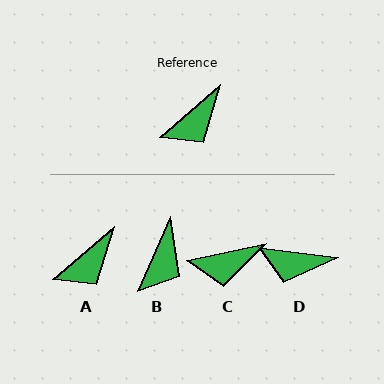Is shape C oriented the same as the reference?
No, it is off by about 29 degrees.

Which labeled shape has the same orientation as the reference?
A.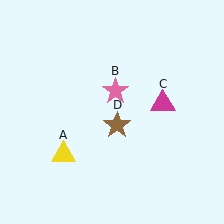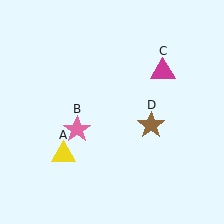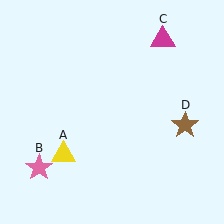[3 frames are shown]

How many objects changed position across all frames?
3 objects changed position: pink star (object B), magenta triangle (object C), brown star (object D).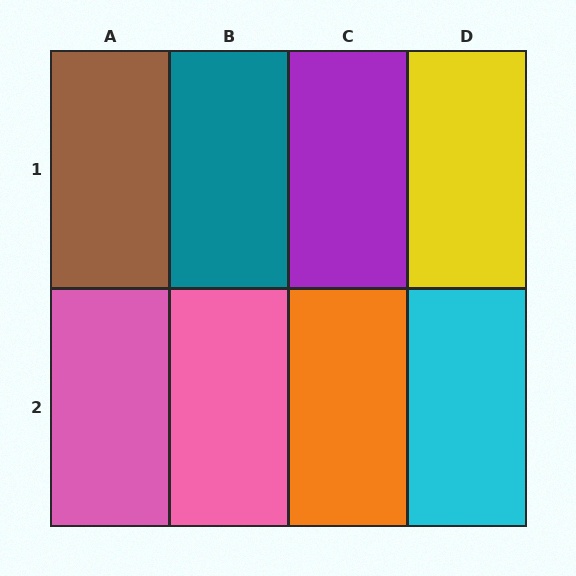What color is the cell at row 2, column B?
Pink.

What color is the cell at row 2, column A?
Pink.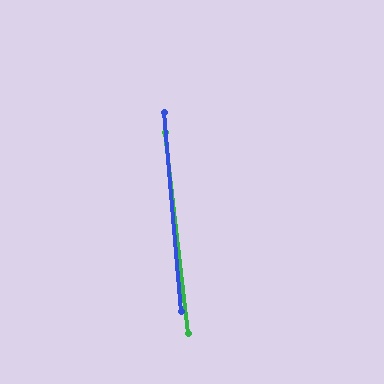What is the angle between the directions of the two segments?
Approximately 2 degrees.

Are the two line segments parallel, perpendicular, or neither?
Parallel — their directions differ by only 1.6°.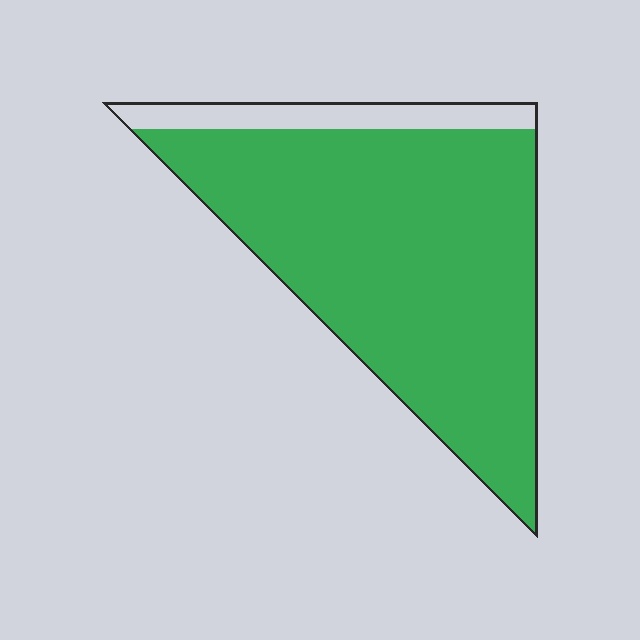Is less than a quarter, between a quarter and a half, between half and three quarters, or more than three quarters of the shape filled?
More than three quarters.